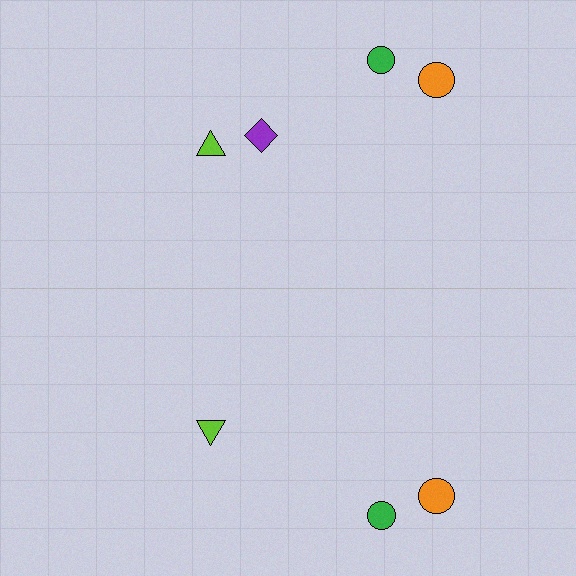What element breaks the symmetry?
A purple diamond is missing from the bottom side.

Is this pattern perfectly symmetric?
No, the pattern is not perfectly symmetric. A purple diamond is missing from the bottom side.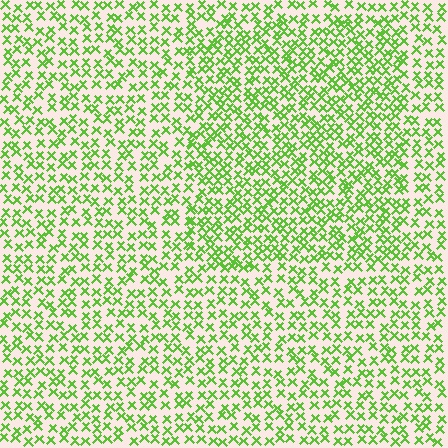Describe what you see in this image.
The image contains small lime elements arranged at two different densities. A rectangle-shaped region is visible where the elements are more densely packed than the surrounding area.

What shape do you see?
I see a rectangle.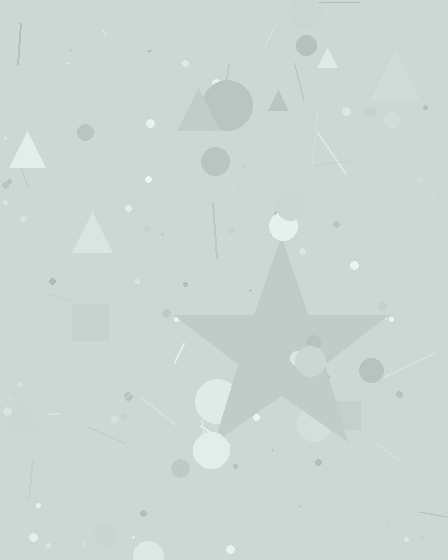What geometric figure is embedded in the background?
A star is embedded in the background.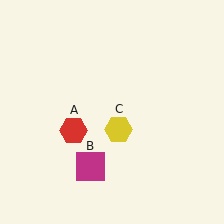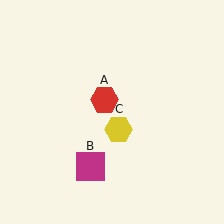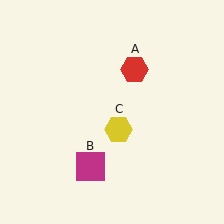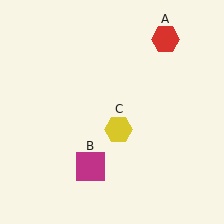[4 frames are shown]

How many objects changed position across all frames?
1 object changed position: red hexagon (object A).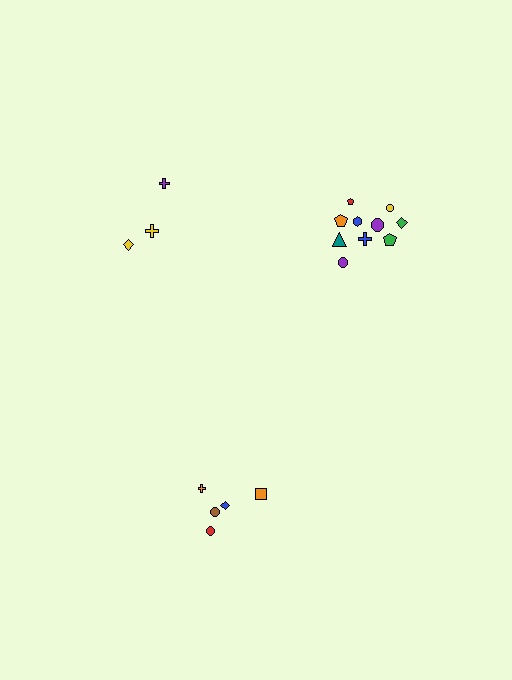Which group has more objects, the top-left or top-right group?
The top-right group.